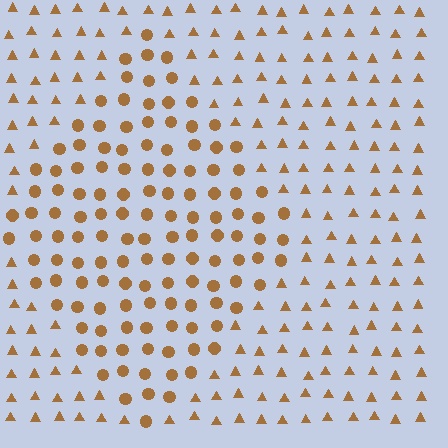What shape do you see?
I see a diamond.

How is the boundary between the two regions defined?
The boundary is defined by a change in element shape: circles inside vs. triangles outside. All elements share the same color and spacing.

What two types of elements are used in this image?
The image uses circles inside the diamond region and triangles outside it.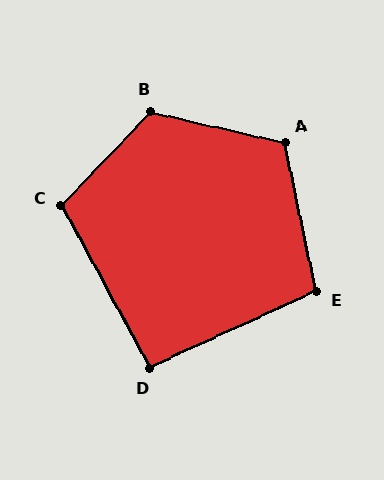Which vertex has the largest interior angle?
B, at approximately 121 degrees.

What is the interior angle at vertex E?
Approximately 103 degrees (obtuse).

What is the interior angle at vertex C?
Approximately 108 degrees (obtuse).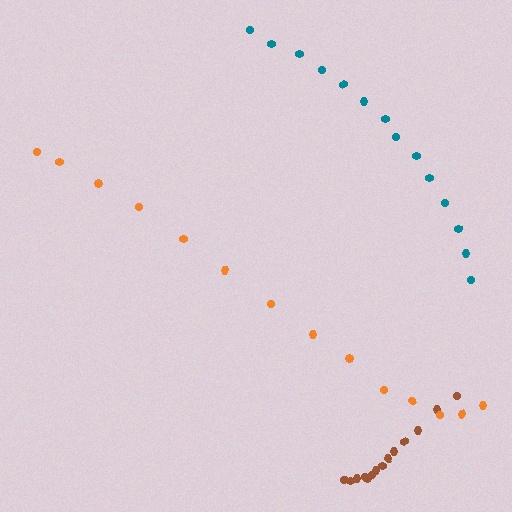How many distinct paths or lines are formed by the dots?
There are 3 distinct paths.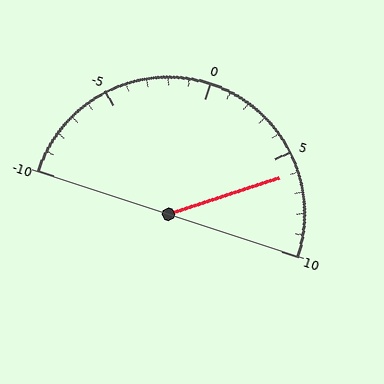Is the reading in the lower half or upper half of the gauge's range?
The reading is in the upper half of the range (-10 to 10).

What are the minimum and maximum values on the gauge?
The gauge ranges from -10 to 10.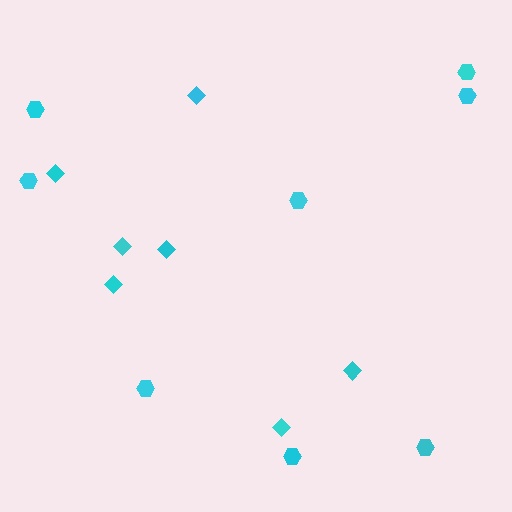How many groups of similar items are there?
There are 2 groups: one group of diamonds (7) and one group of hexagons (8).